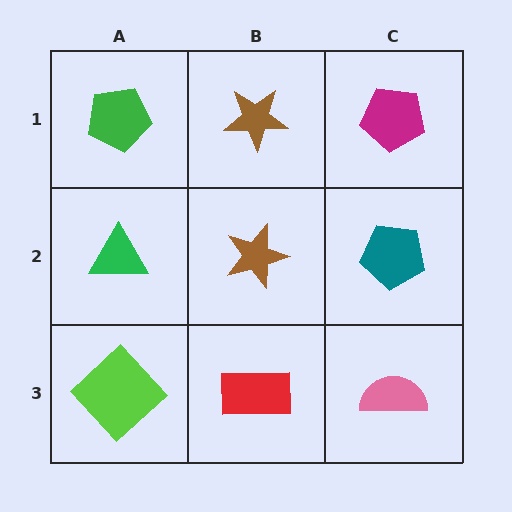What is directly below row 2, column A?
A lime diamond.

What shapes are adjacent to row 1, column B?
A brown star (row 2, column B), a green pentagon (row 1, column A), a magenta pentagon (row 1, column C).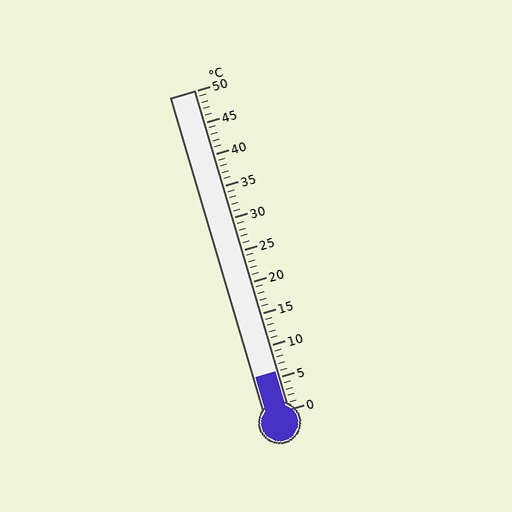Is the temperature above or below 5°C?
The temperature is above 5°C.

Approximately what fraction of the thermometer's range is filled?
The thermometer is filled to approximately 10% of its range.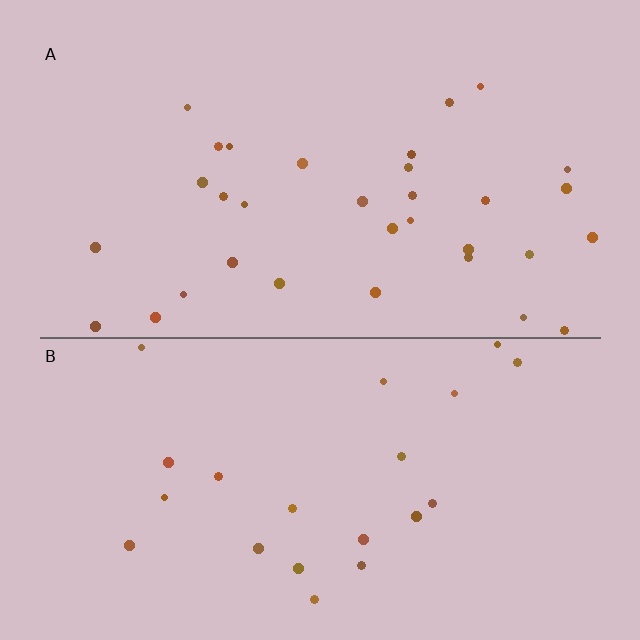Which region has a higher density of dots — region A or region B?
A (the top).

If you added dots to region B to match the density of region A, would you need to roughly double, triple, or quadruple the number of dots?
Approximately double.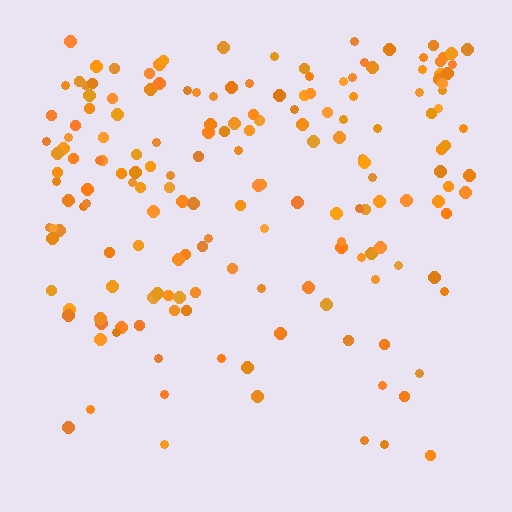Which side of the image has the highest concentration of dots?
The top.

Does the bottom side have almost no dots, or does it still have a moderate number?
Still a moderate number, just noticeably fewer than the top.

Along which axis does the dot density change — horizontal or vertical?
Vertical.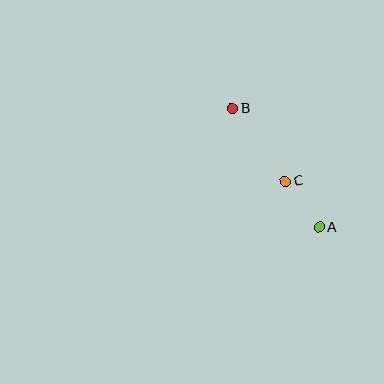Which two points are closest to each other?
Points A and C are closest to each other.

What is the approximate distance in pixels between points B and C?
The distance between B and C is approximately 90 pixels.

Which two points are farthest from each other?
Points A and B are farthest from each other.